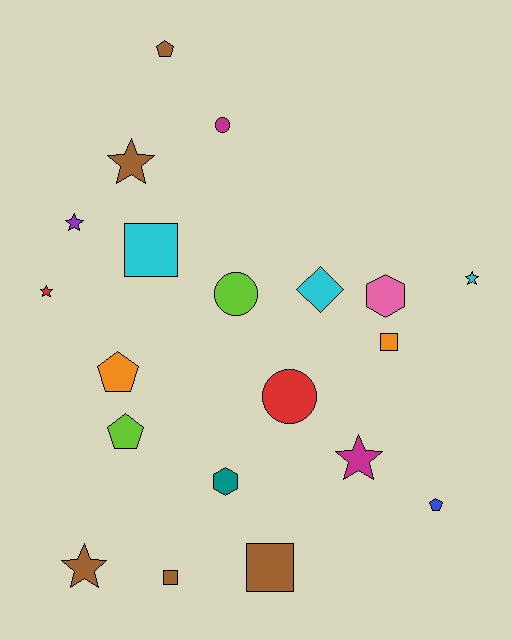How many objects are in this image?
There are 20 objects.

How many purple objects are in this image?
There is 1 purple object.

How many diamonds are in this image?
There is 1 diamond.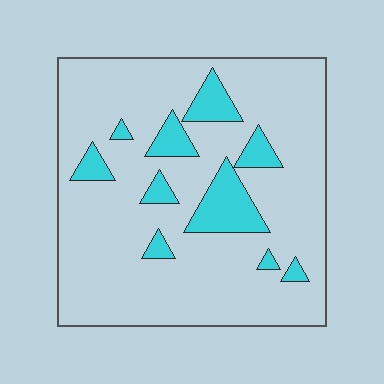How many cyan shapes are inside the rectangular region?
10.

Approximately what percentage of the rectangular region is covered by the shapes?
Approximately 15%.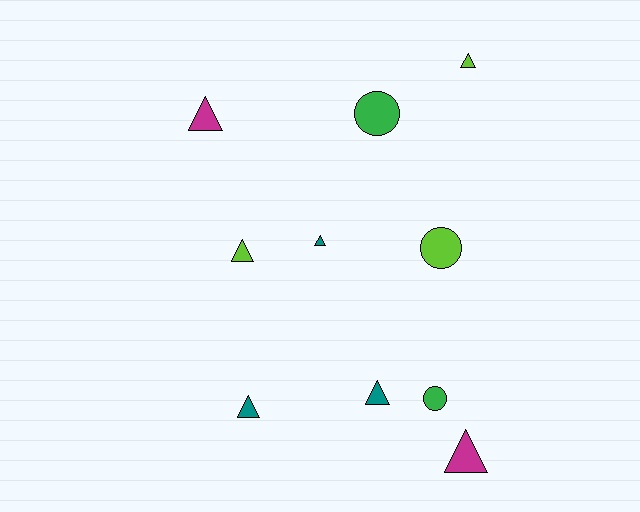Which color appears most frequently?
Teal, with 3 objects.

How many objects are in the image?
There are 10 objects.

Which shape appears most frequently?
Triangle, with 7 objects.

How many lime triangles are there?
There are 2 lime triangles.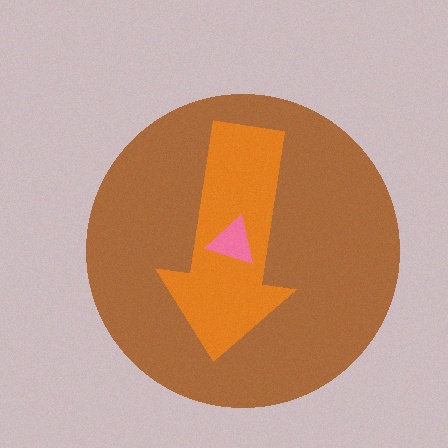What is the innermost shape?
The pink triangle.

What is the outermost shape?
The brown circle.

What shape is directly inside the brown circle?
The orange arrow.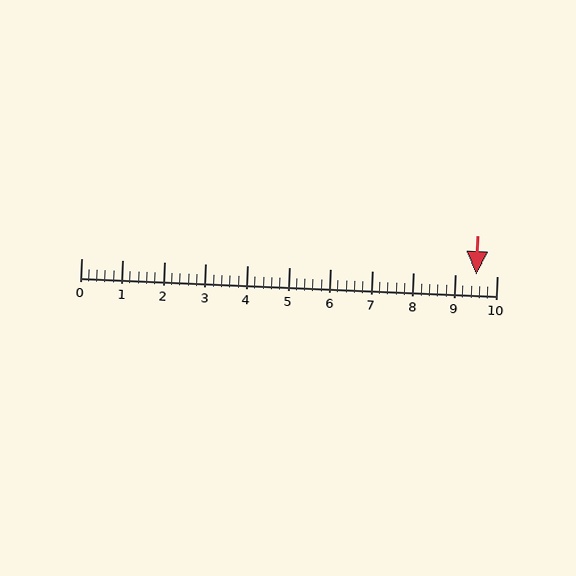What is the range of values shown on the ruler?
The ruler shows values from 0 to 10.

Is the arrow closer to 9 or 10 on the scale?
The arrow is closer to 10.